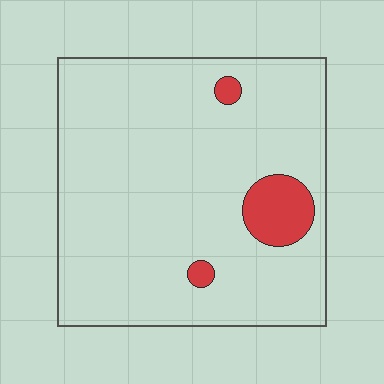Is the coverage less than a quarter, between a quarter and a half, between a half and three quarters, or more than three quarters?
Less than a quarter.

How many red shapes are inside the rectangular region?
3.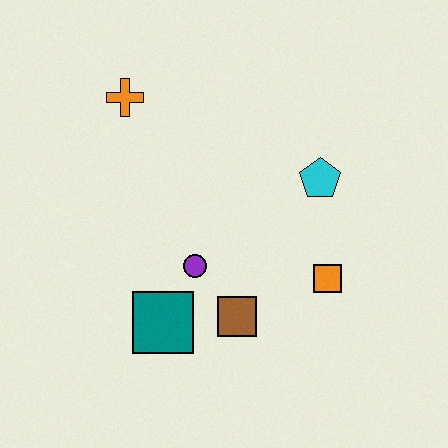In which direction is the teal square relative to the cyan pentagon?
The teal square is to the left of the cyan pentagon.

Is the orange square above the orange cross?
No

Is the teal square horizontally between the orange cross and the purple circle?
Yes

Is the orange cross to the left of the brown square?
Yes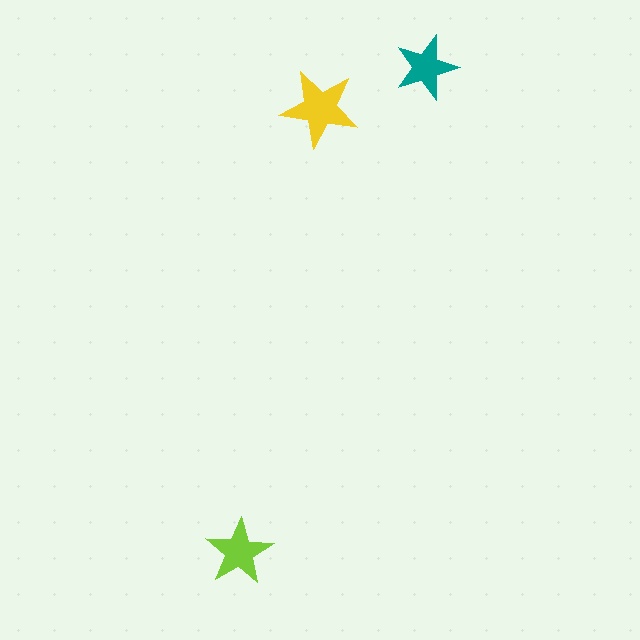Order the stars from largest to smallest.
the yellow one, the lime one, the teal one.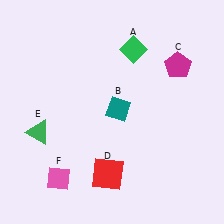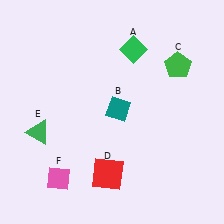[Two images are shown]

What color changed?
The pentagon (C) changed from magenta in Image 1 to green in Image 2.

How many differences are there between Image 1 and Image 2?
There is 1 difference between the two images.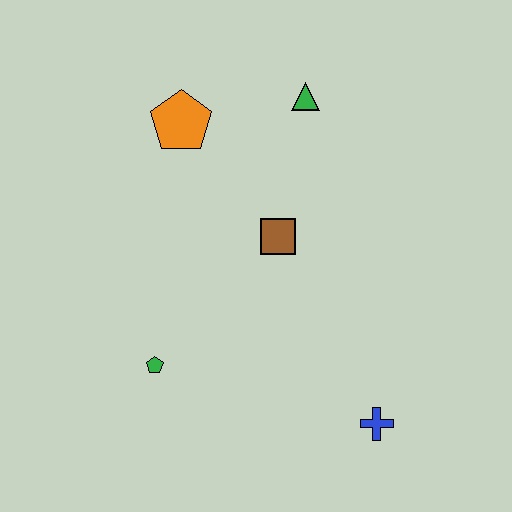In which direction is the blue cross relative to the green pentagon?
The blue cross is to the right of the green pentagon.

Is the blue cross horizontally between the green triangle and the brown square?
No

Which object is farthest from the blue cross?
The orange pentagon is farthest from the blue cross.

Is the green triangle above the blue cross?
Yes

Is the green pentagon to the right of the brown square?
No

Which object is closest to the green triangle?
The orange pentagon is closest to the green triangle.